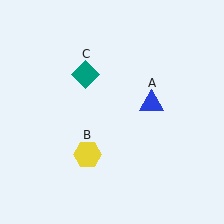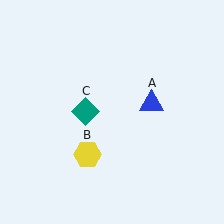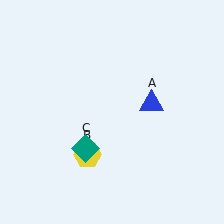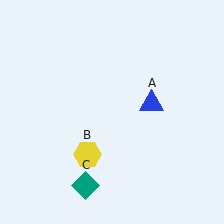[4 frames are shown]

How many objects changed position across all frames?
1 object changed position: teal diamond (object C).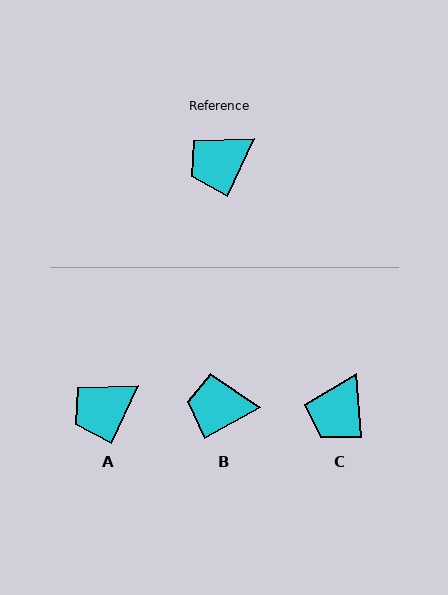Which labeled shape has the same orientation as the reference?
A.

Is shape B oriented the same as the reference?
No, it is off by about 36 degrees.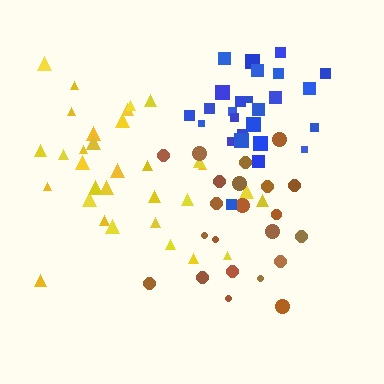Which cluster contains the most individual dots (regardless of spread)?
Yellow (32).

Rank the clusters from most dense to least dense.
blue, yellow, brown.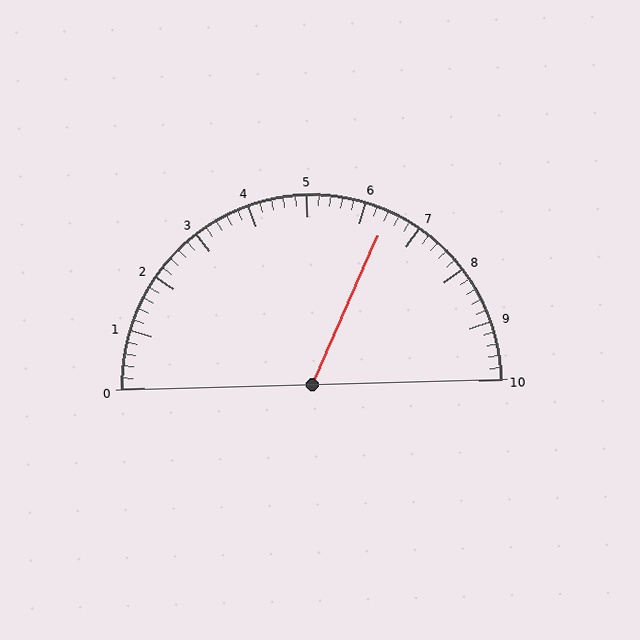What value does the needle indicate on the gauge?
The needle indicates approximately 6.4.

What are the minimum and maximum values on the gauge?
The gauge ranges from 0 to 10.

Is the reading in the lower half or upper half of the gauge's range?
The reading is in the upper half of the range (0 to 10).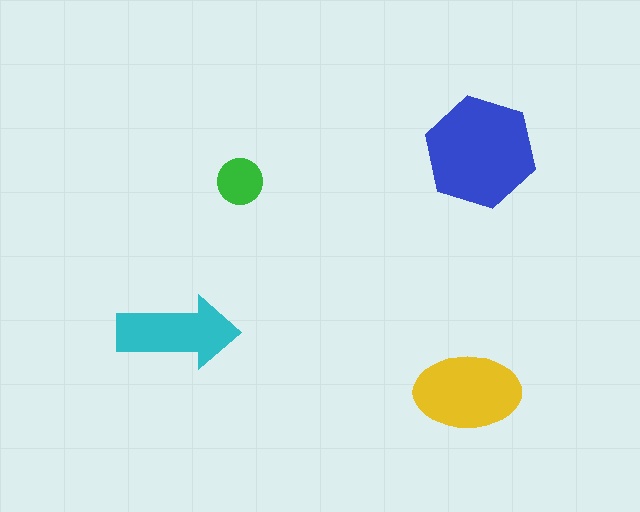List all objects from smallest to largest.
The green circle, the cyan arrow, the yellow ellipse, the blue hexagon.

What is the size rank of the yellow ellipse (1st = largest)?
2nd.